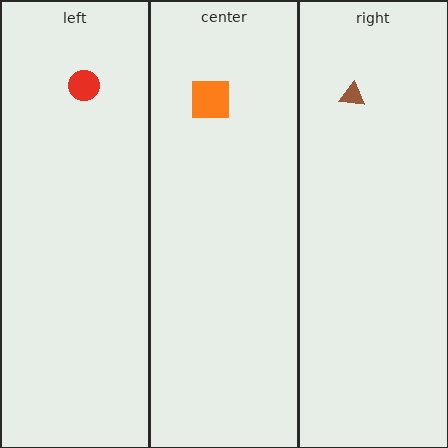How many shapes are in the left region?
1.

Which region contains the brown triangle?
The right region.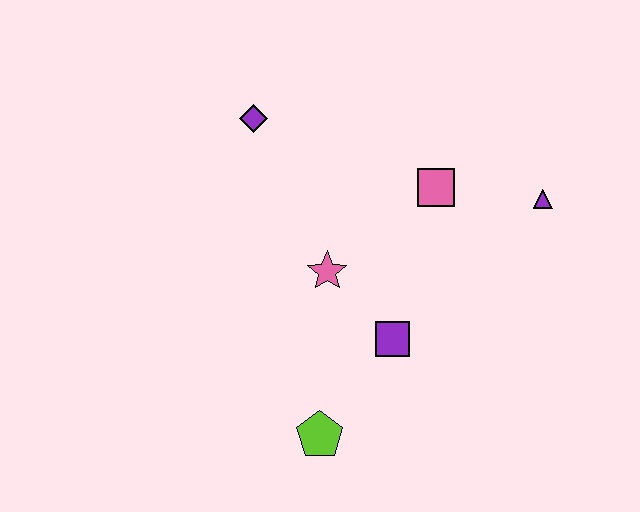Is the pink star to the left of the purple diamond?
No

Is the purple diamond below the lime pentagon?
No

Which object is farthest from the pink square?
The lime pentagon is farthest from the pink square.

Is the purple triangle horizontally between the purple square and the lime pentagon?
No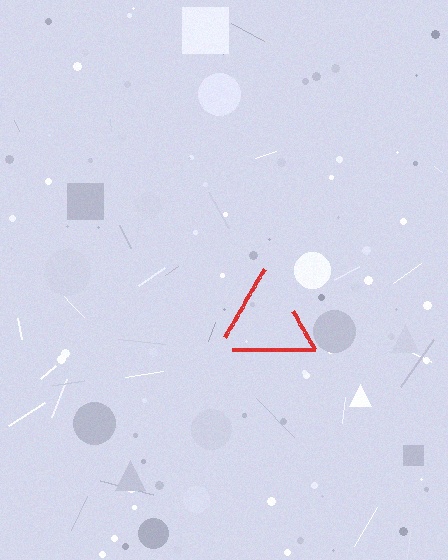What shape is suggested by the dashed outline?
The dashed outline suggests a triangle.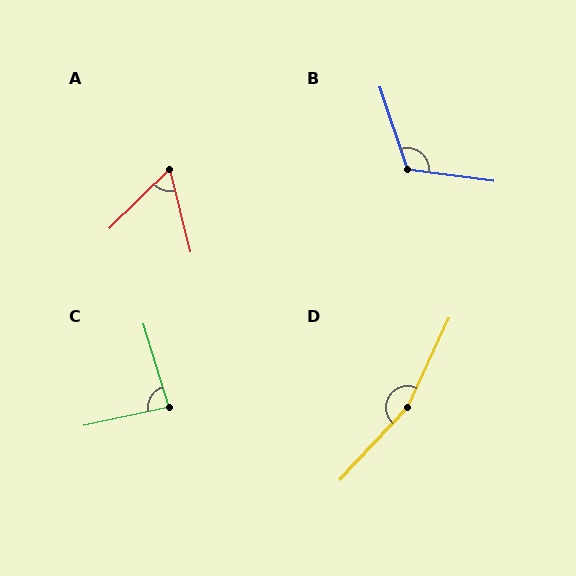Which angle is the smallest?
A, at approximately 60 degrees.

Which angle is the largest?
D, at approximately 162 degrees.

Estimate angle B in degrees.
Approximately 116 degrees.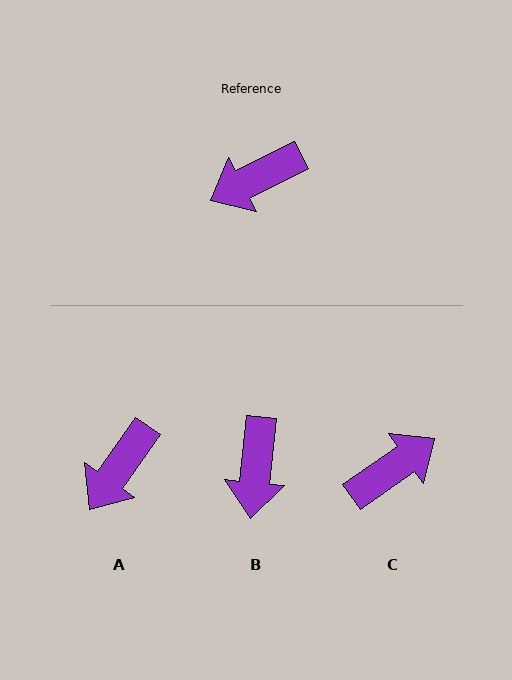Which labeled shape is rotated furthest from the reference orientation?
C, about 172 degrees away.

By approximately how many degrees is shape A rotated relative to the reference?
Approximately 28 degrees counter-clockwise.